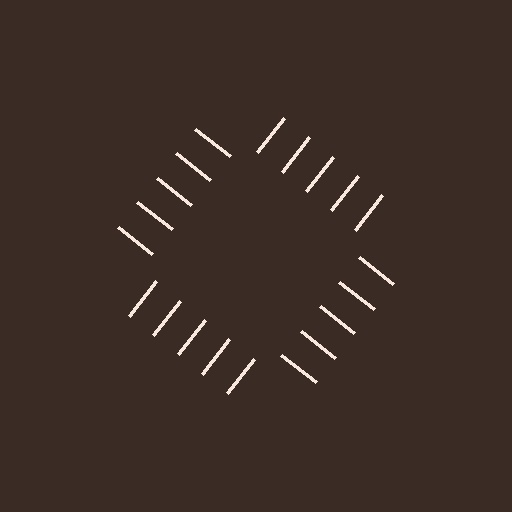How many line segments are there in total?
20 — 5 along each of the 4 edges.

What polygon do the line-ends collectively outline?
An illusory square — the line segments terminate on its edges but no continuous stroke is drawn.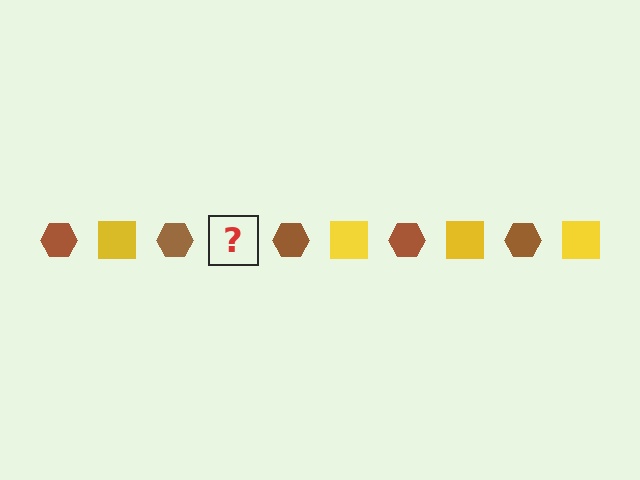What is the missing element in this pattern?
The missing element is a yellow square.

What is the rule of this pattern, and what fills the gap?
The rule is that the pattern alternates between brown hexagon and yellow square. The gap should be filled with a yellow square.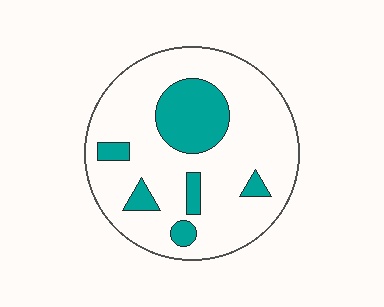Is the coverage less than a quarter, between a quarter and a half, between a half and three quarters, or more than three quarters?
Less than a quarter.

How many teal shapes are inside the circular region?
6.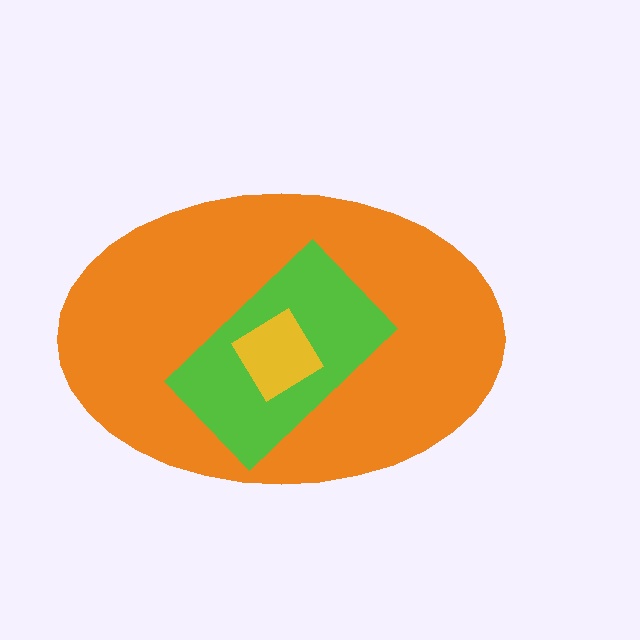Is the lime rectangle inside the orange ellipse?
Yes.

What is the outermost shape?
The orange ellipse.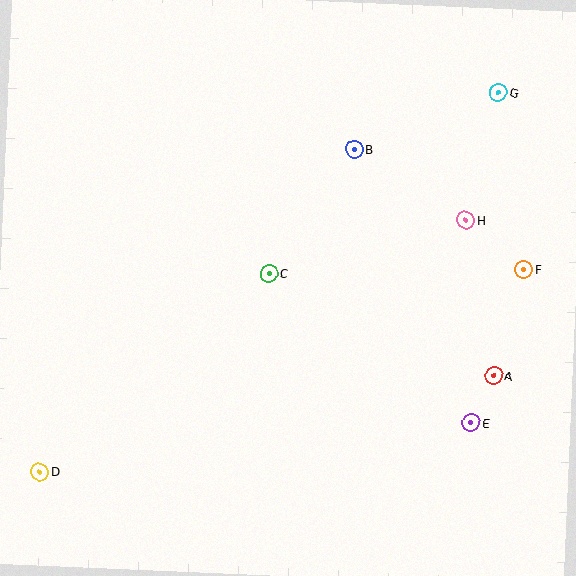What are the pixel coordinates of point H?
Point H is at (466, 221).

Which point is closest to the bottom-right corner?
Point E is closest to the bottom-right corner.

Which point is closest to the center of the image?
Point C at (269, 273) is closest to the center.